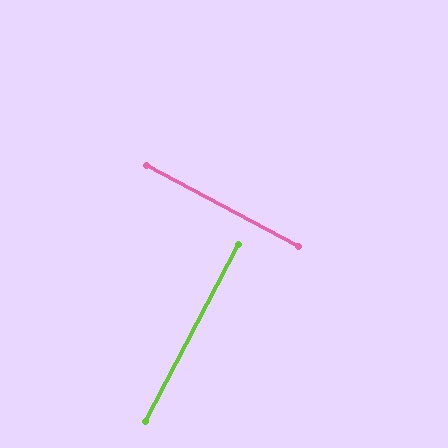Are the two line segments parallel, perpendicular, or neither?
Perpendicular — they meet at approximately 90°.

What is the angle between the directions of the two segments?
Approximately 90 degrees.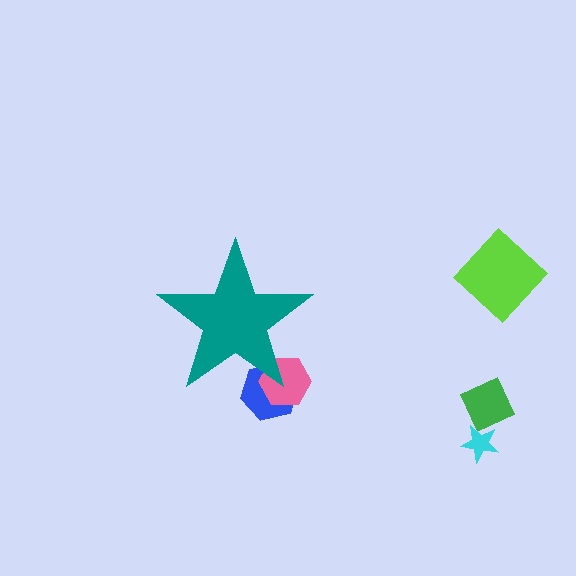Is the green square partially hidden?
No, the green square is fully visible.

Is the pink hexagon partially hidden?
Yes, the pink hexagon is partially hidden behind the teal star.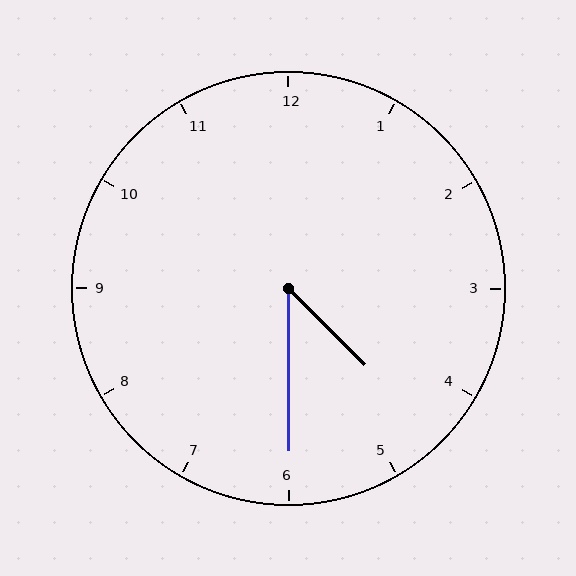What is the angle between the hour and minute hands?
Approximately 45 degrees.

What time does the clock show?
4:30.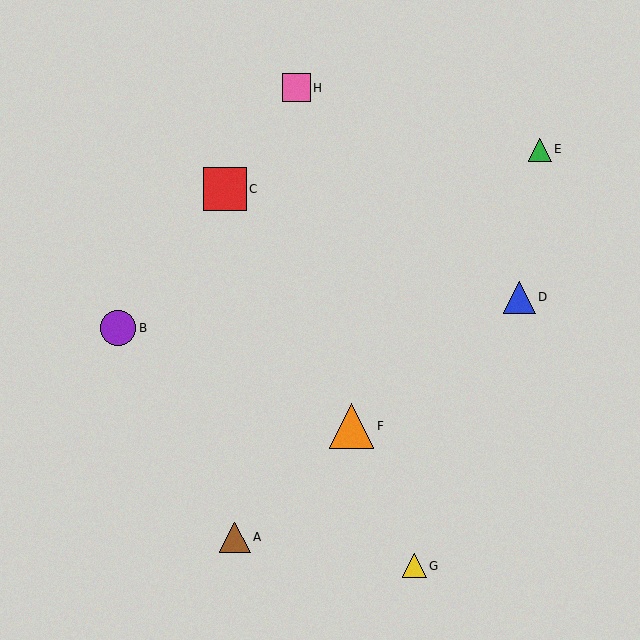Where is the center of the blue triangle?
The center of the blue triangle is at (520, 297).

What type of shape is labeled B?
Shape B is a purple circle.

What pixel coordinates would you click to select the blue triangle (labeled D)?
Click at (520, 297) to select the blue triangle D.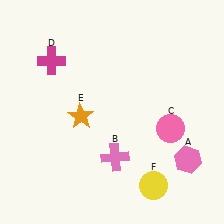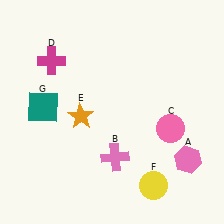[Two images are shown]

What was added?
A teal square (G) was added in Image 2.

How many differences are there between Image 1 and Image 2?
There is 1 difference between the two images.